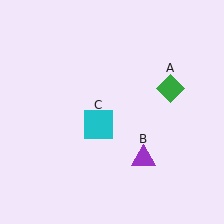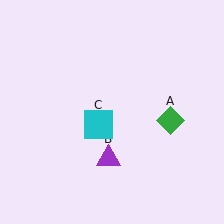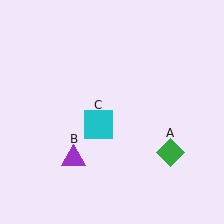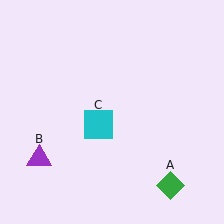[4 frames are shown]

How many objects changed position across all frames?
2 objects changed position: green diamond (object A), purple triangle (object B).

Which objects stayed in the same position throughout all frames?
Cyan square (object C) remained stationary.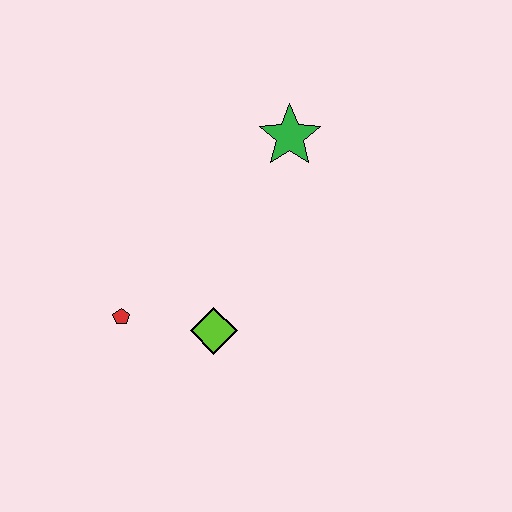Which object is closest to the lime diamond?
The red pentagon is closest to the lime diamond.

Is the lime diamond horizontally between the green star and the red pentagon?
Yes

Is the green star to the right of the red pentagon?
Yes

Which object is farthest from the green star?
The red pentagon is farthest from the green star.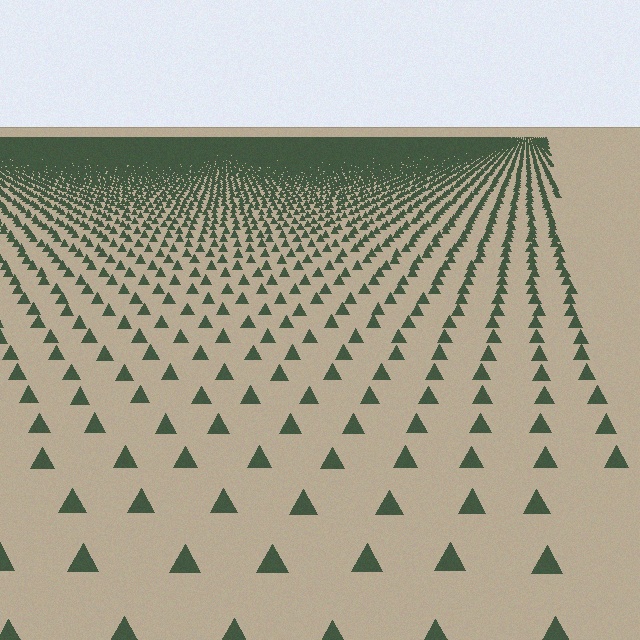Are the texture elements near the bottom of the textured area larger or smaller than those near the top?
Larger. Near the bottom, elements are closer to the viewer and appear at a bigger on-screen size.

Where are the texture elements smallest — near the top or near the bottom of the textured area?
Near the top.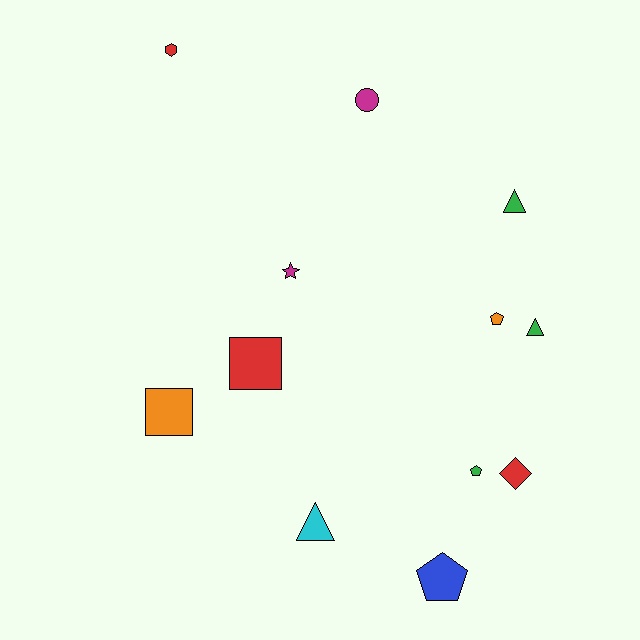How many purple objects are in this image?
There are no purple objects.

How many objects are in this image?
There are 12 objects.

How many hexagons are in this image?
There is 1 hexagon.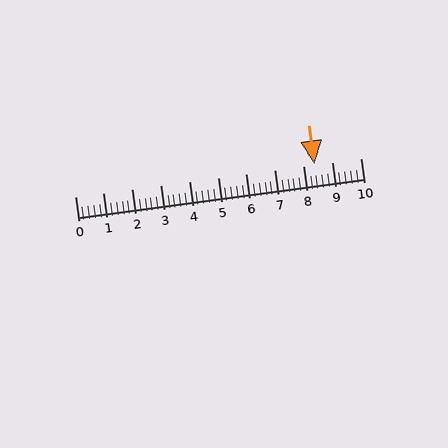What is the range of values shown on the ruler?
The ruler shows values from 0 to 10.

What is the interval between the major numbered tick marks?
The major tick marks are spaced 1 units apart.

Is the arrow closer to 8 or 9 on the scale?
The arrow is closer to 8.